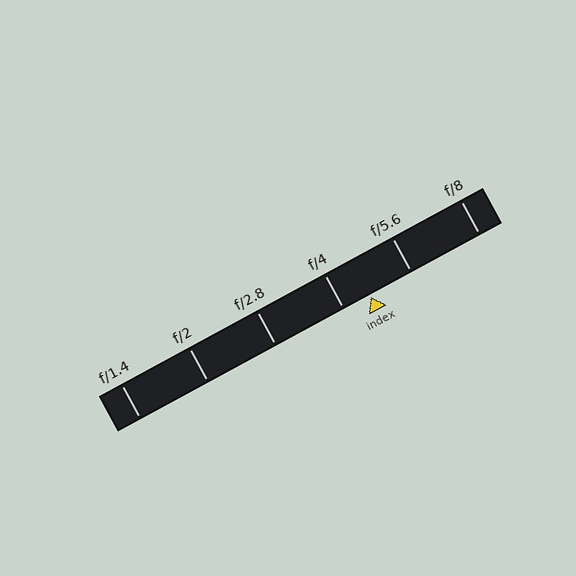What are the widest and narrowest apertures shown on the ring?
The widest aperture shown is f/1.4 and the narrowest is f/8.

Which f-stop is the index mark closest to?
The index mark is closest to f/4.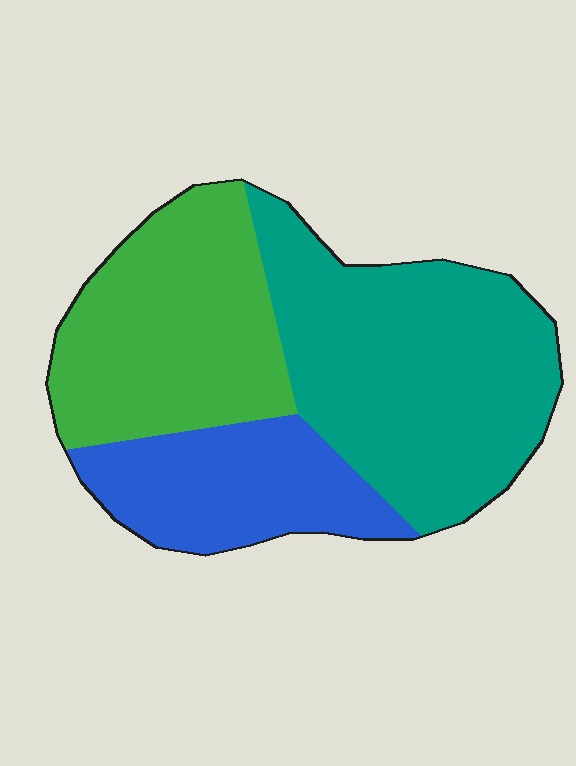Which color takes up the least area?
Blue, at roughly 20%.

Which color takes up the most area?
Teal, at roughly 45%.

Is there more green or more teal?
Teal.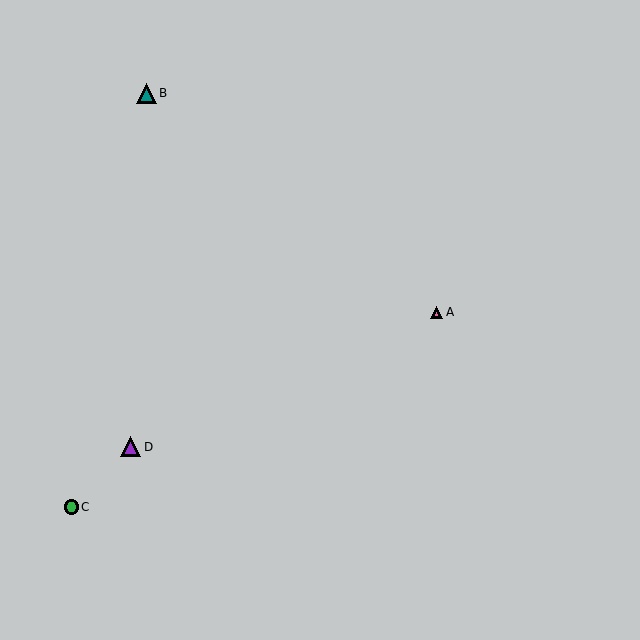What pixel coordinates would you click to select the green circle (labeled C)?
Click at (71, 507) to select the green circle C.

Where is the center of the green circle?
The center of the green circle is at (71, 507).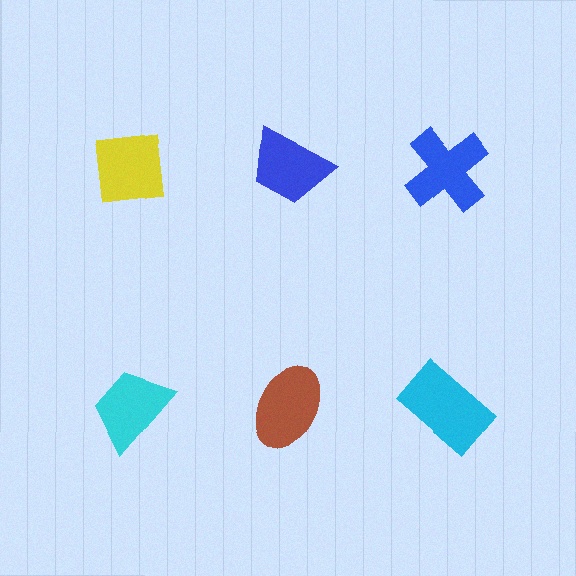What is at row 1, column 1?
A yellow square.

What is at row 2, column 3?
A cyan rectangle.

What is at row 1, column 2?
A blue trapezoid.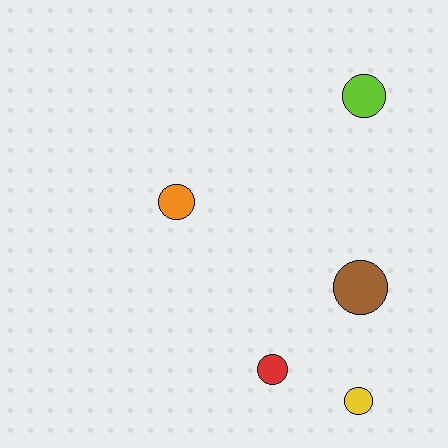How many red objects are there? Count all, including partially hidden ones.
There is 1 red object.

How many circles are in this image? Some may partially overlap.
There are 5 circles.